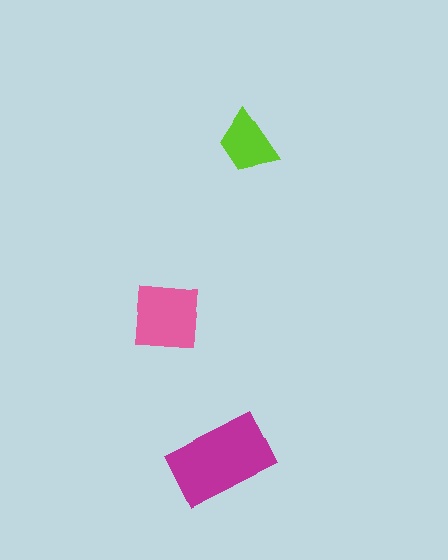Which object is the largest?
The magenta rectangle.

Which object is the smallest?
The lime trapezoid.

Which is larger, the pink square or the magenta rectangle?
The magenta rectangle.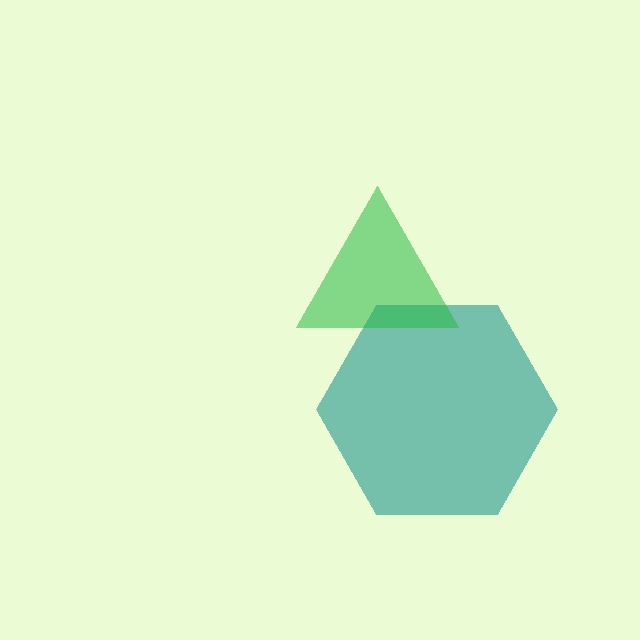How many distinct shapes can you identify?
There are 2 distinct shapes: a teal hexagon, a green triangle.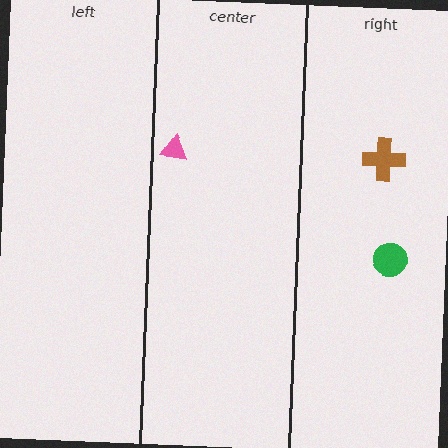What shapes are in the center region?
The pink triangle.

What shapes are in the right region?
The green circle, the brown cross.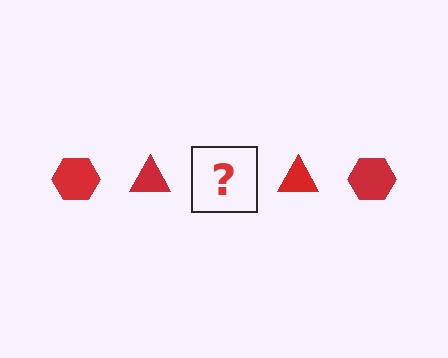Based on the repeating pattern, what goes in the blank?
The blank should be a red hexagon.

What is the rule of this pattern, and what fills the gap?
The rule is that the pattern cycles through hexagon, triangle shapes in red. The gap should be filled with a red hexagon.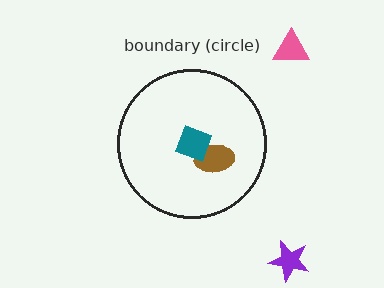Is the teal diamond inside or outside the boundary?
Inside.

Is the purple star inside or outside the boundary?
Outside.